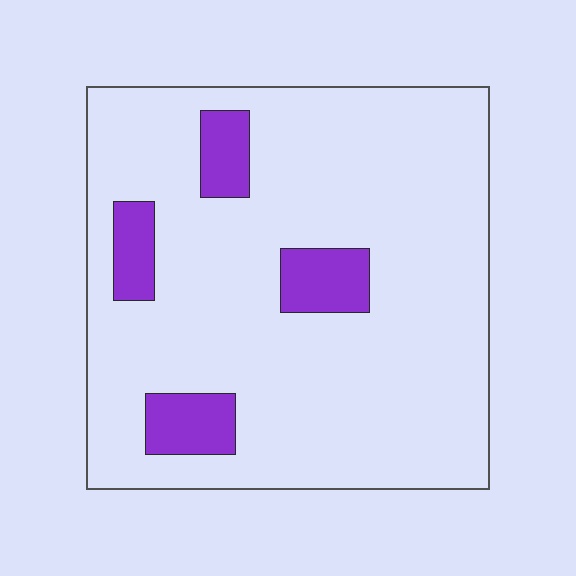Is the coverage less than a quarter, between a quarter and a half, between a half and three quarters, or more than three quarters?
Less than a quarter.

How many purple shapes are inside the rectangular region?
4.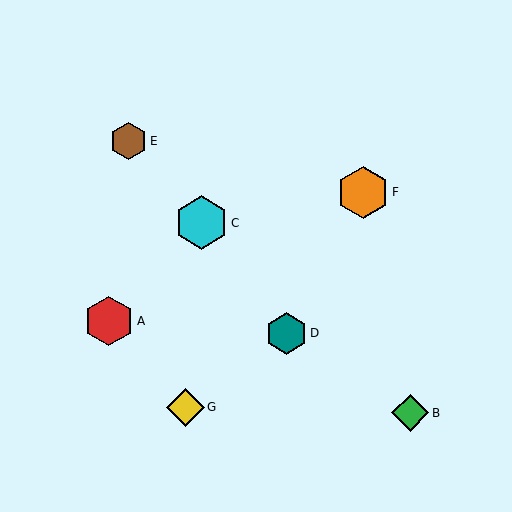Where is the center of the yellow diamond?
The center of the yellow diamond is at (185, 407).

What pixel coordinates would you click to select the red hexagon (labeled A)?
Click at (109, 321) to select the red hexagon A.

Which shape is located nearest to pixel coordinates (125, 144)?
The brown hexagon (labeled E) at (129, 141) is nearest to that location.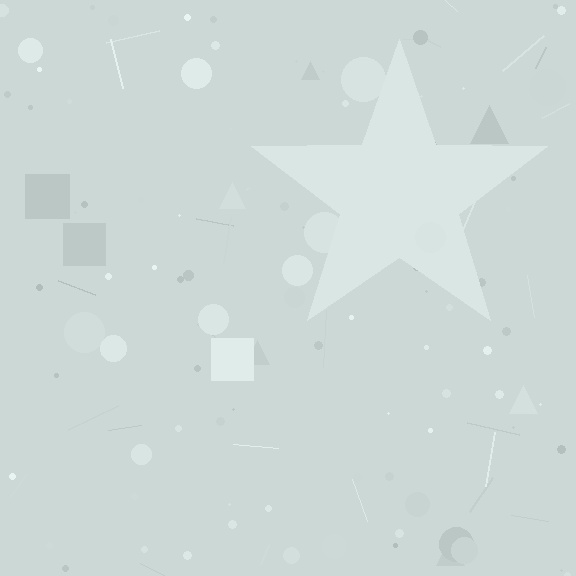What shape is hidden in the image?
A star is hidden in the image.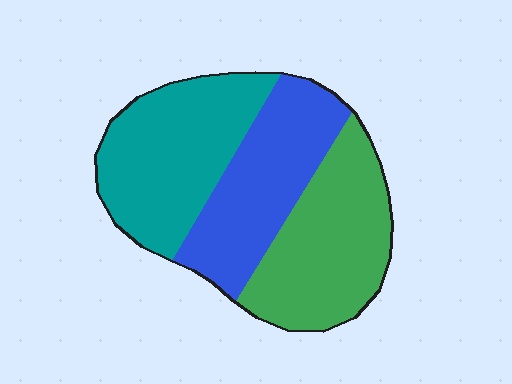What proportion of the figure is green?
Green covers around 35% of the figure.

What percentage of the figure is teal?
Teal takes up about one third (1/3) of the figure.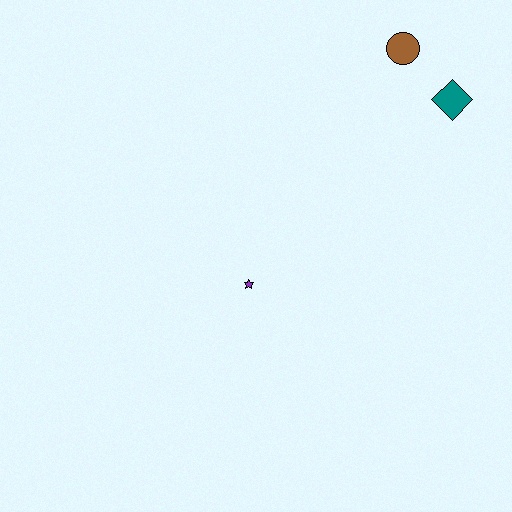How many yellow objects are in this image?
There are no yellow objects.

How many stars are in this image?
There is 1 star.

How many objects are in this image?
There are 3 objects.